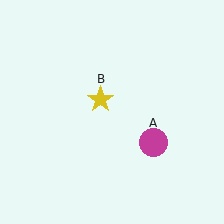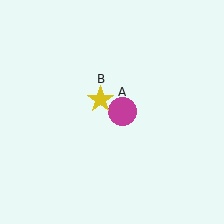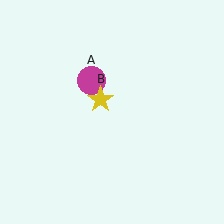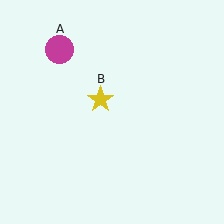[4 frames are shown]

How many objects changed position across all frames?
1 object changed position: magenta circle (object A).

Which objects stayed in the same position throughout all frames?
Yellow star (object B) remained stationary.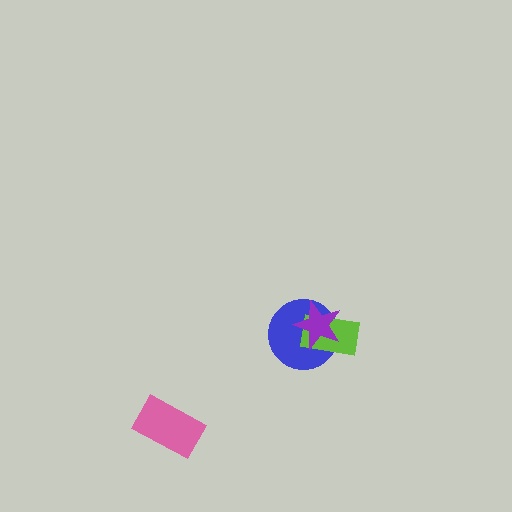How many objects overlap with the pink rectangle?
0 objects overlap with the pink rectangle.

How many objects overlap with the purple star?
2 objects overlap with the purple star.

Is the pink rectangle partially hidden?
No, no other shape covers it.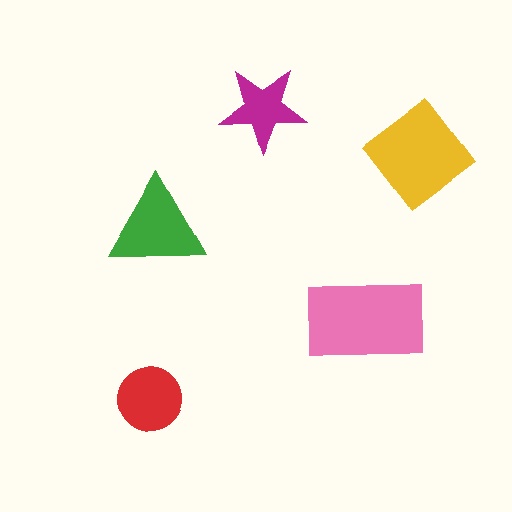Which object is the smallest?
The magenta star.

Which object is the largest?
The pink rectangle.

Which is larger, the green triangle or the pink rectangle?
The pink rectangle.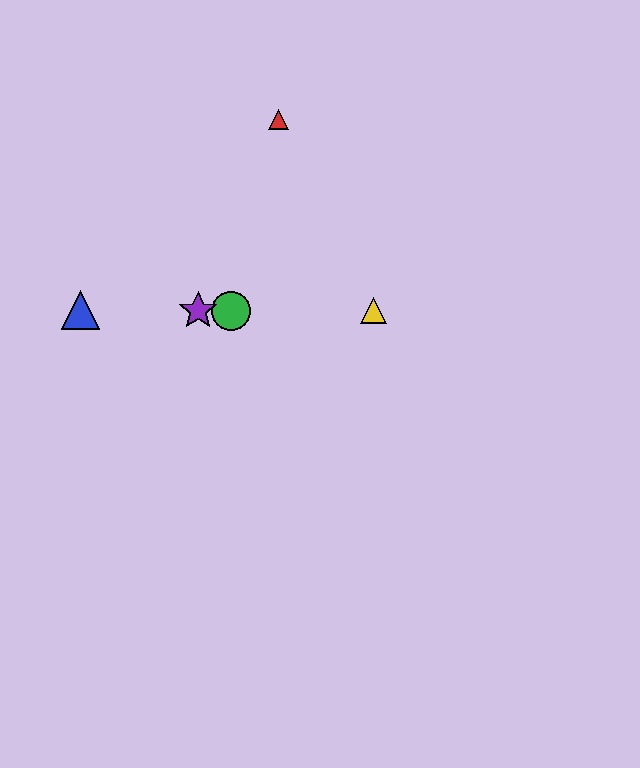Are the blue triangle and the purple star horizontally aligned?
Yes, both are at y≈310.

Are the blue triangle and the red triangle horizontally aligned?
No, the blue triangle is at y≈310 and the red triangle is at y≈120.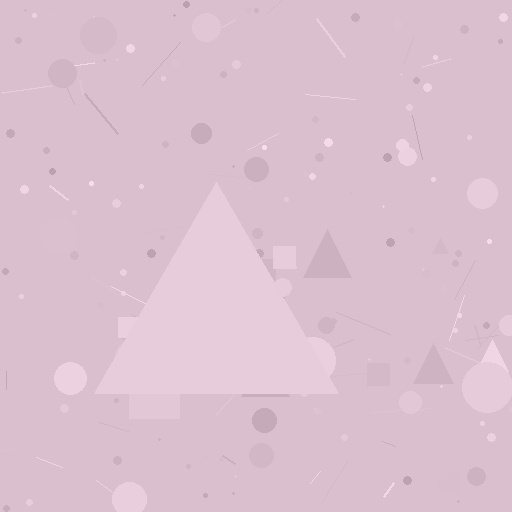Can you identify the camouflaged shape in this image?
The camouflaged shape is a triangle.